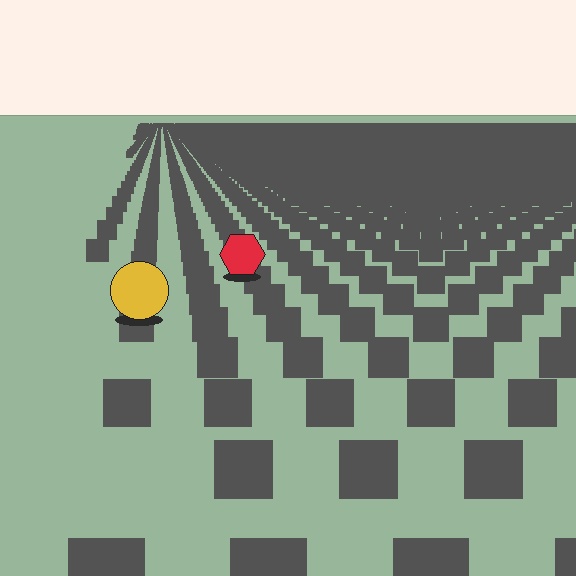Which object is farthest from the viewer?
The red hexagon is farthest from the viewer. It appears smaller and the ground texture around it is denser.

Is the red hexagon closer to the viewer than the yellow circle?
No. The yellow circle is closer — you can tell from the texture gradient: the ground texture is coarser near it.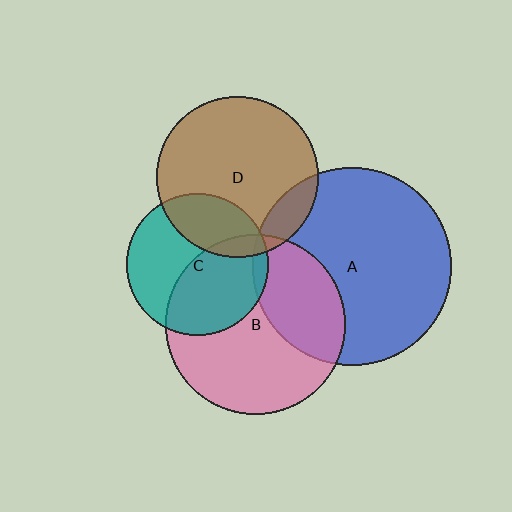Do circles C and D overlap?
Yes.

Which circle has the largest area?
Circle A (blue).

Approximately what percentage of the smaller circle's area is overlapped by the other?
Approximately 30%.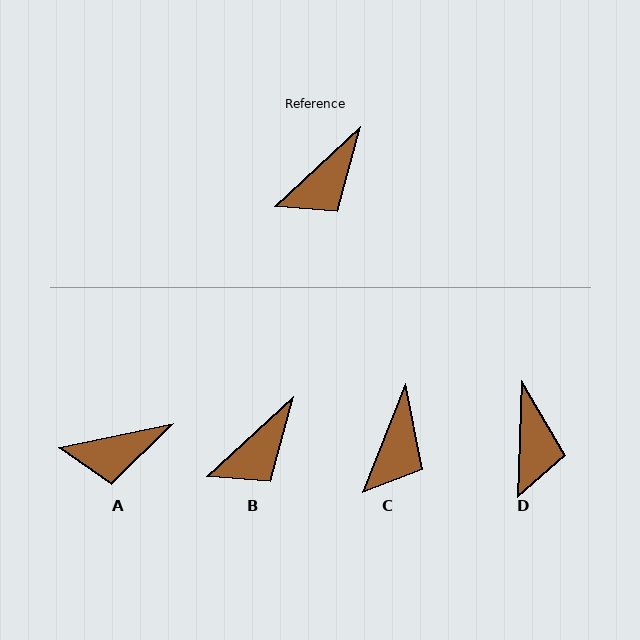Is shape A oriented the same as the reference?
No, it is off by about 30 degrees.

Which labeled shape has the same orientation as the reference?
B.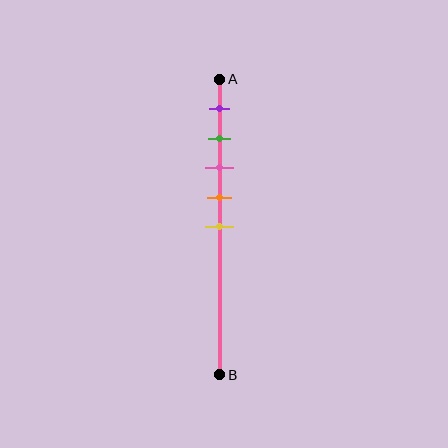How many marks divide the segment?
There are 5 marks dividing the segment.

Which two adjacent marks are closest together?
The green and pink marks are the closest adjacent pair.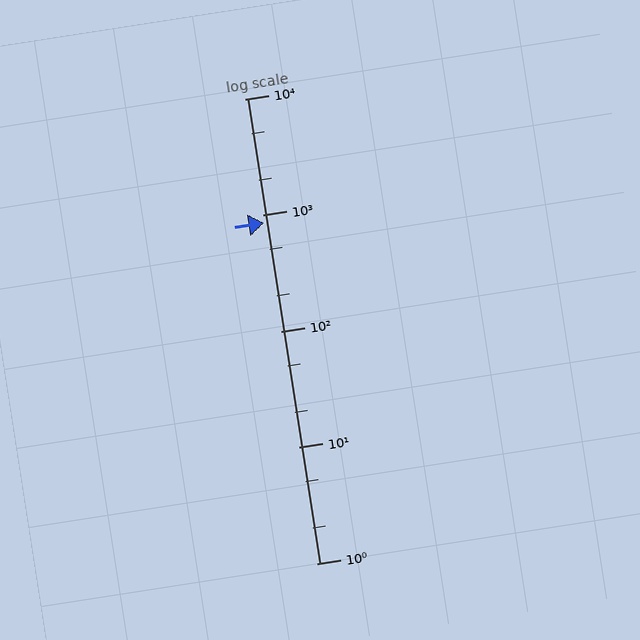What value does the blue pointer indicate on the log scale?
The pointer indicates approximately 860.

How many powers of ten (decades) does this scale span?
The scale spans 4 decades, from 1 to 10000.